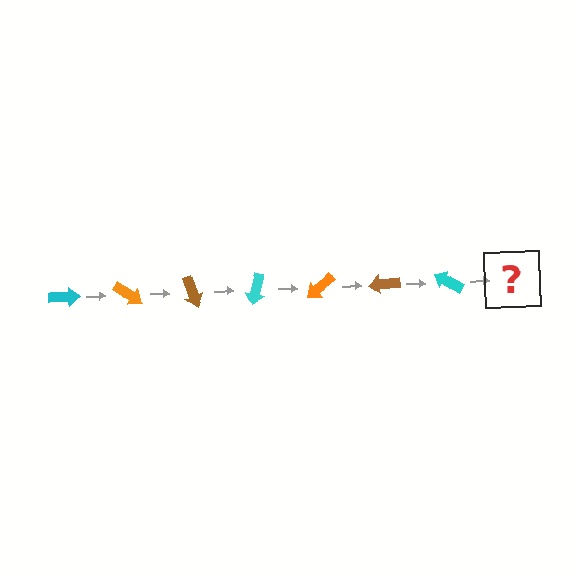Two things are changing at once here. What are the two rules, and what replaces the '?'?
The two rules are that it rotates 35 degrees each step and the color cycles through cyan, orange, and brown. The '?' should be an orange arrow, rotated 245 degrees from the start.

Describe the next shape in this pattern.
It should be an orange arrow, rotated 245 degrees from the start.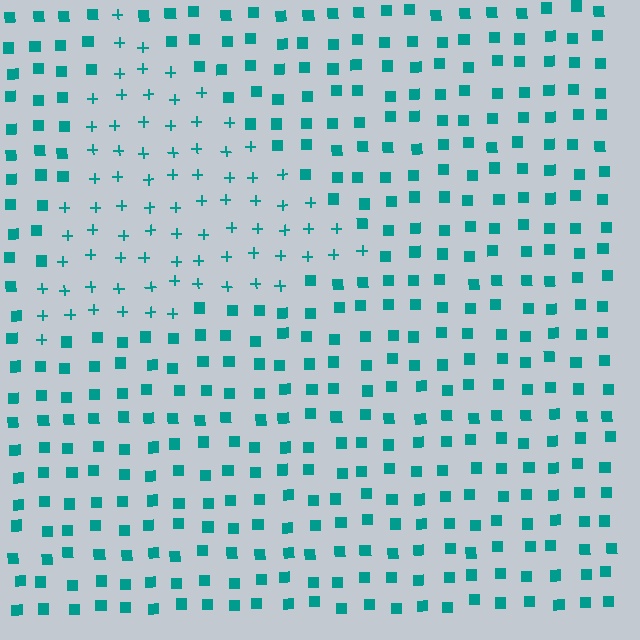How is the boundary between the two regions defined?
The boundary is defined by a change in element shape: plus signs inside vs. squares outside. All elements share the same color and spacing.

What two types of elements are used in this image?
The image uses plus signs inside the triangle region and squares outside it.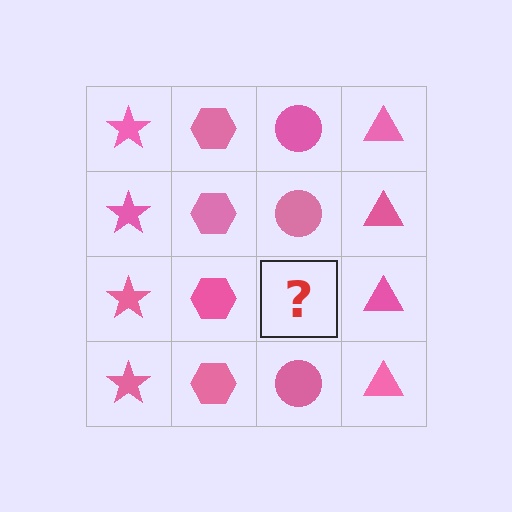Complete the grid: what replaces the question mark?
The question mark should be replaced with a pink circle.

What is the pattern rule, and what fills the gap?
The rule is that each column has a consistent shape. The gap should be filled with a pink circle.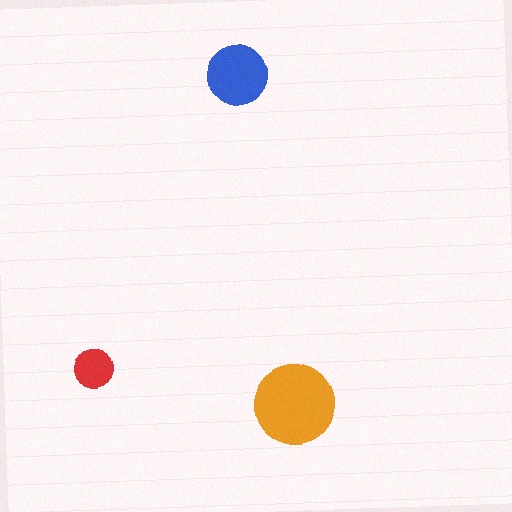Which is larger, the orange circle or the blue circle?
The orange one.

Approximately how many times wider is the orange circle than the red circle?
About 2 times wider.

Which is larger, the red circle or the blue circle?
The blue one.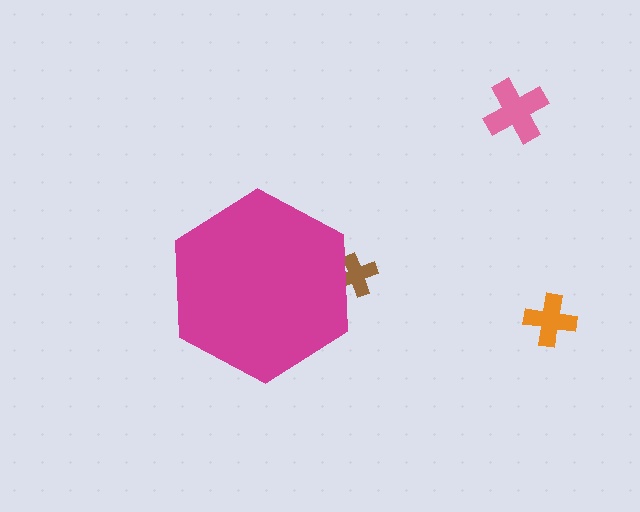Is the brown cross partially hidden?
Yes, the brown cross is partially hidden behind the magenta hexagon.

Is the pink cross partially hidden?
No, the pink cross is fully visible.